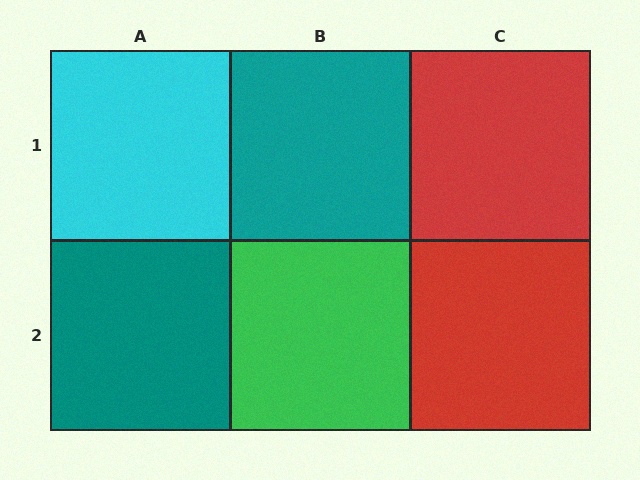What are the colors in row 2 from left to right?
Teal, green, red.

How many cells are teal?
2 cells are teal.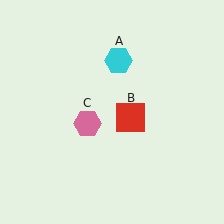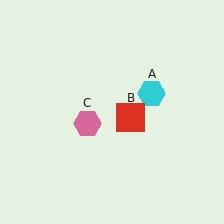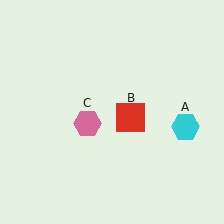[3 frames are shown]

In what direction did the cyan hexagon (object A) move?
The cyan hexagon (object A) moved down and to the right.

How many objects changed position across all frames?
1 object changed position: cyan hexagon (object A).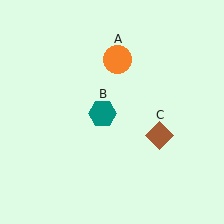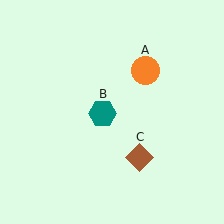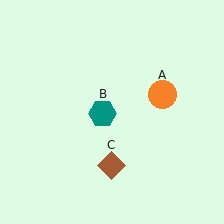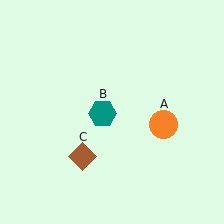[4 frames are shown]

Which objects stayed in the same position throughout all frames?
Teal hexagon (object B) remained stationary.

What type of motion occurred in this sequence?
The orange circle (object A), brown diamond (object C) rotated clockwise around the center of the scene.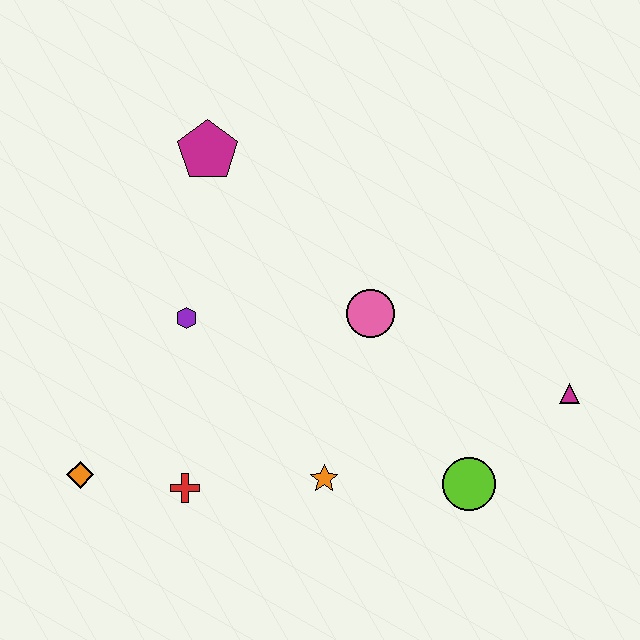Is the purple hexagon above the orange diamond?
Yes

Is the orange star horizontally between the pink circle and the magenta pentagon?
Yes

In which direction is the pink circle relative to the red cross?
The pink circle is to the right of the red cross.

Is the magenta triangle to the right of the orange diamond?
Yes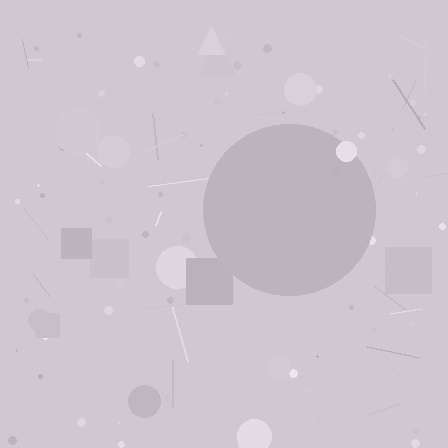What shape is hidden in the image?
A circle is hidden in the image.